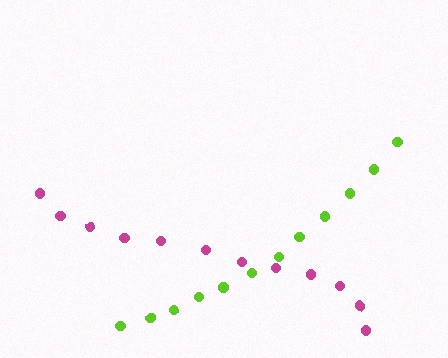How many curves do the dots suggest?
There are 2 distinct paths.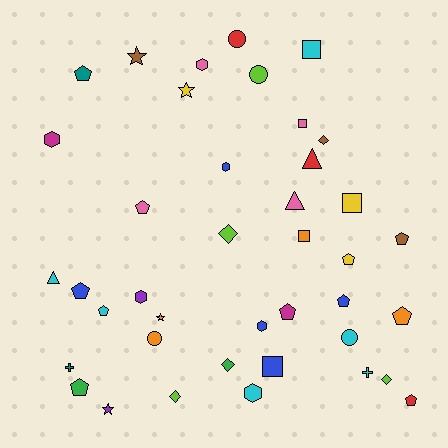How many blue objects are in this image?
There are 5 blue objects.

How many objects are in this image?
There are 40 objects.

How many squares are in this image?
There are 5 squares.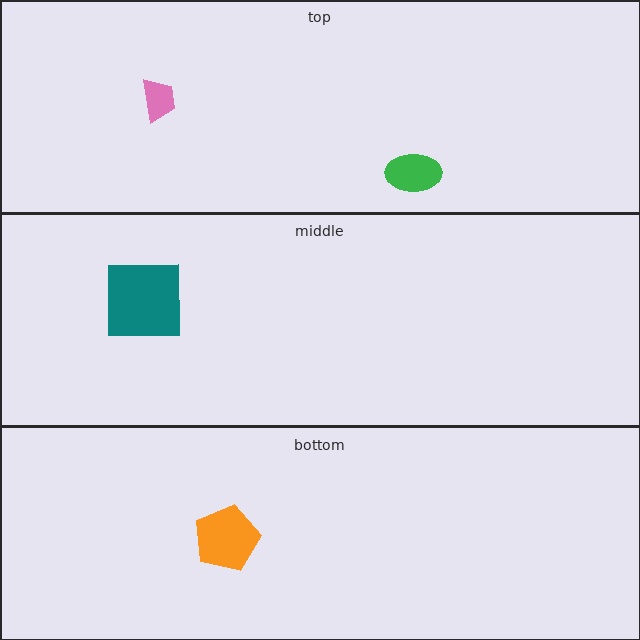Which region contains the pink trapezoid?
The top region.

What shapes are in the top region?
The green ellipse, the pink trapezoid.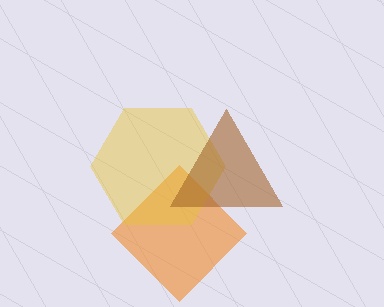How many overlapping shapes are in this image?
There are 3 overlapping shapes in the image.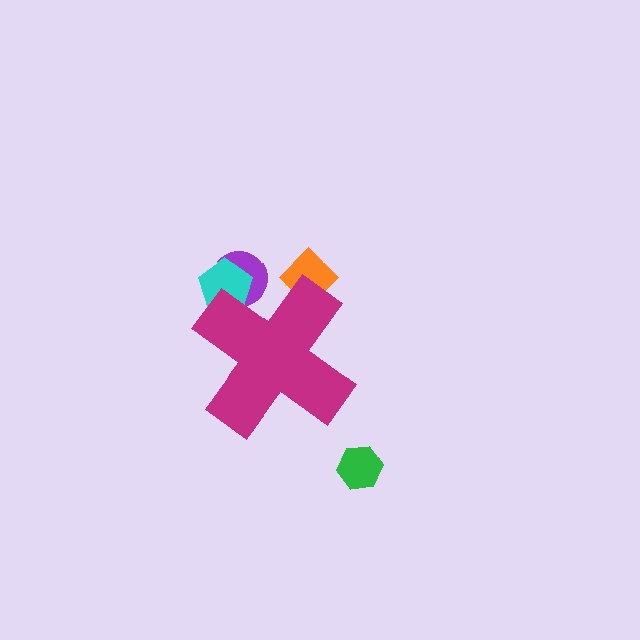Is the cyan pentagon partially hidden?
Yes, the cyan pentagon is partially hidden behind the magenta cross.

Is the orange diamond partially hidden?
Yes, the orange diamond is partially hidden behind the magenta cross.